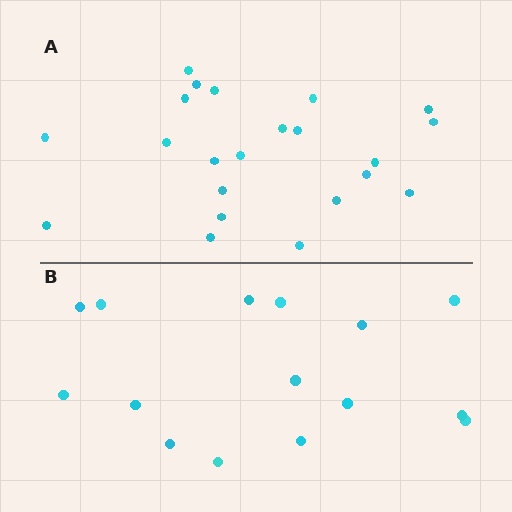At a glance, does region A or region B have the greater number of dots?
Region A (the top region) has more dots.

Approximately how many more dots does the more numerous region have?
Region A has roughly 8 or so more dots than region B.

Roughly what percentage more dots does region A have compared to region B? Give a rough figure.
About 45% more.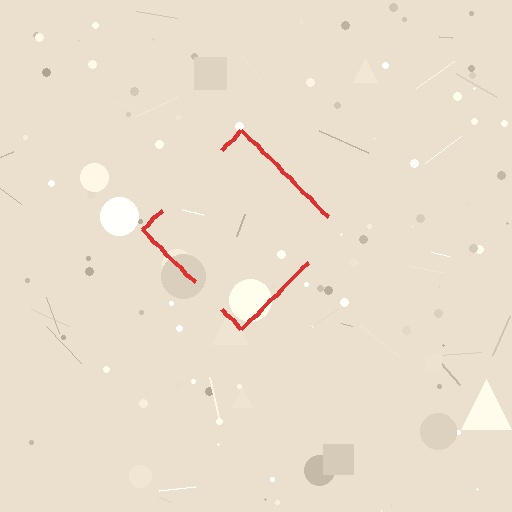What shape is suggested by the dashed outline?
The dashed outline suggests a diamond.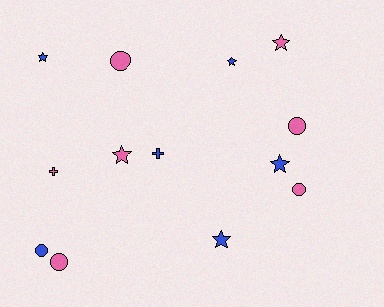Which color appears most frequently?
Pink, with 7 objects.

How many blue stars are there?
There are 4 blue stars.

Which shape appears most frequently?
Star, with 6 objects.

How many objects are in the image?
There are 13 objects.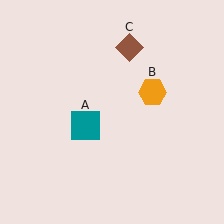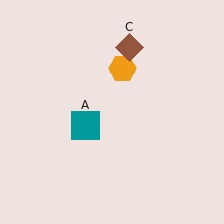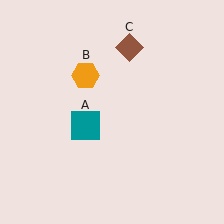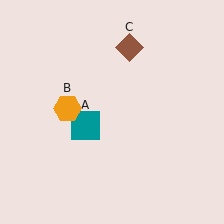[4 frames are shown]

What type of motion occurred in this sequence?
The orange hexagon (object B) rotated counterclockwise around the center of the scene.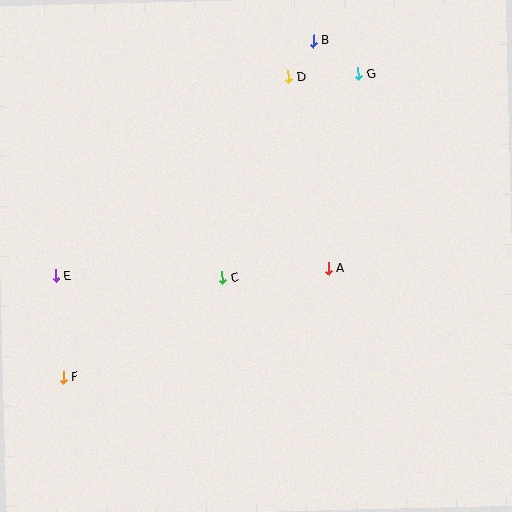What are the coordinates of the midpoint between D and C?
The midpoint between D and C is at (255, 177).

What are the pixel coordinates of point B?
Point B is at (313, 41).